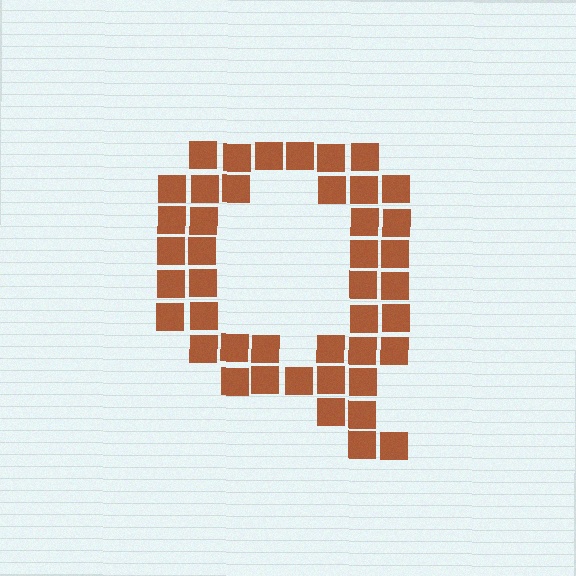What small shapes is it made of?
It is made of small squares.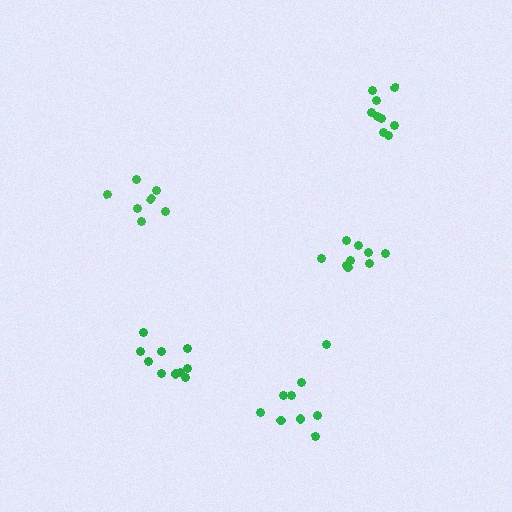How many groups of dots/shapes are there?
There are 5 groups.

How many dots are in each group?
Group 1: 9 dots, Group 2: 9 dots, Group 3: 9 dots, Group 4: 7 dots, Group 5: 10 dots (44 total).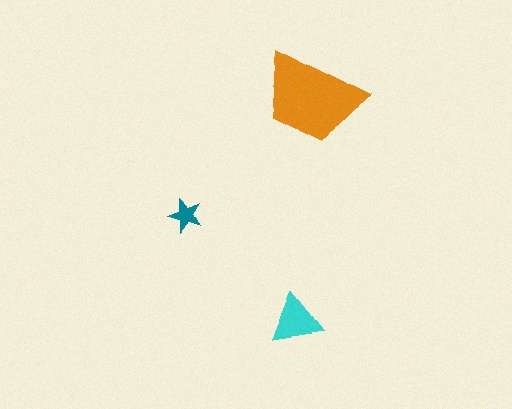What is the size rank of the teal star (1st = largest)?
3rd.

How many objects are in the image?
There are 3 objects in the image.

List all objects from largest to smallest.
The orange trapezoid, the cyan triangle, the teal star.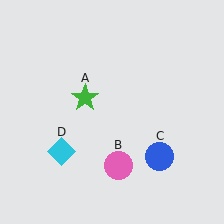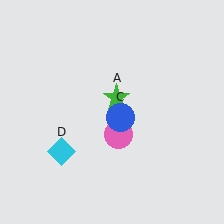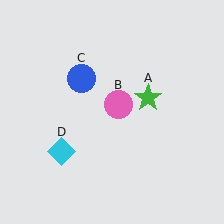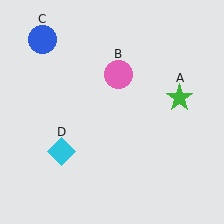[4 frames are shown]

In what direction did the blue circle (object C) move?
The blue circle (object C) moved up and to the left.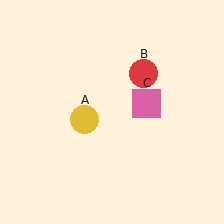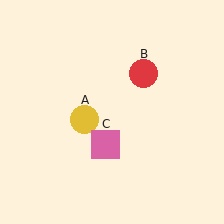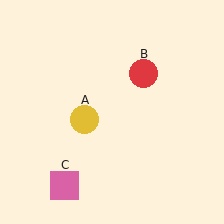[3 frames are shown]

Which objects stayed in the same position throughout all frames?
Yellow circle (object A) and red circle (object B) remained stationary.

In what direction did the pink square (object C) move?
The pink square (object C) moved down and to the left.